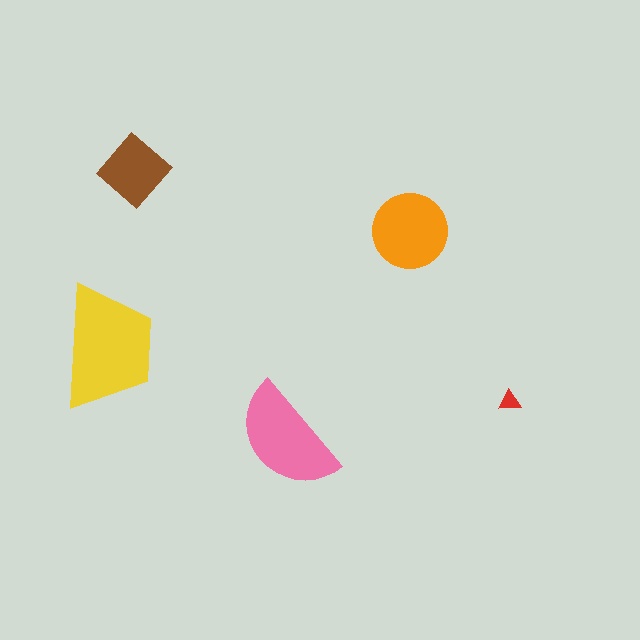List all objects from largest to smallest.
The yellow trapezoid, the pink semicircle, the orange circle, the brown diamond, the red triangle.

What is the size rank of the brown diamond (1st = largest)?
4th.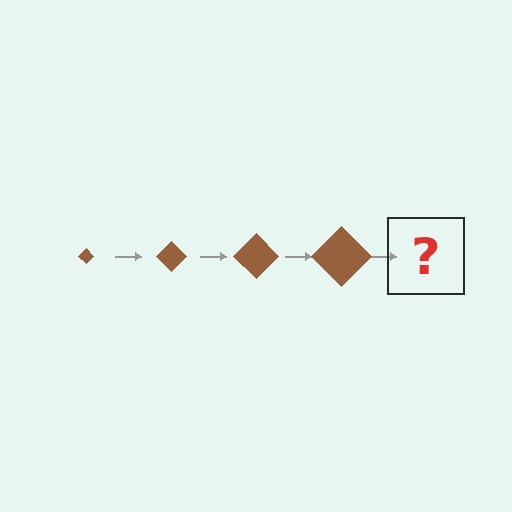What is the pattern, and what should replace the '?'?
The pattern is that the diamond gets progressively larger each step. The '?' should be a brown diamond, larger than the previous one.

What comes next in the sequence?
The next element should be a brown diamond, larger than the previous one.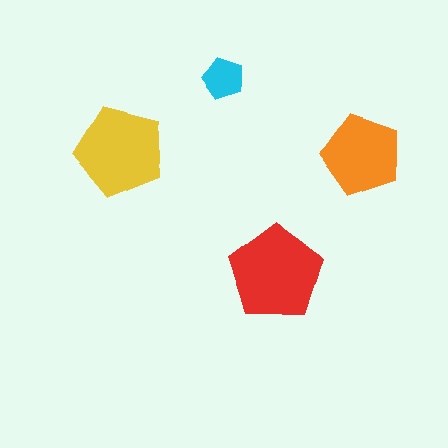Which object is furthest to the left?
The yellow pentagon is leftmost.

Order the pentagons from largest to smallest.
the red one, the yellow one, the orange one, the cyan one.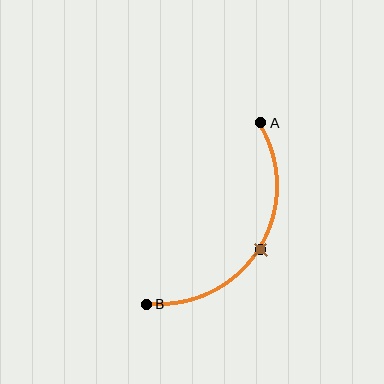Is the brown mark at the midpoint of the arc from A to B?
Yes. The brown mark lies on the arc at equal arc-length from both A and B — it is the arc midpoint.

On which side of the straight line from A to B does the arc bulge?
The arc bulges to the right of the straight line connecting A and B.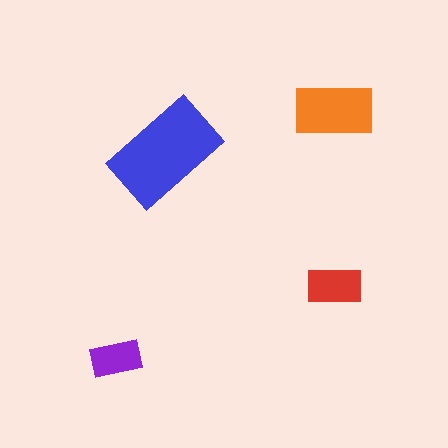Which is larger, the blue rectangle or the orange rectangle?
The blue one.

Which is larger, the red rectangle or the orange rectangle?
The orange one.